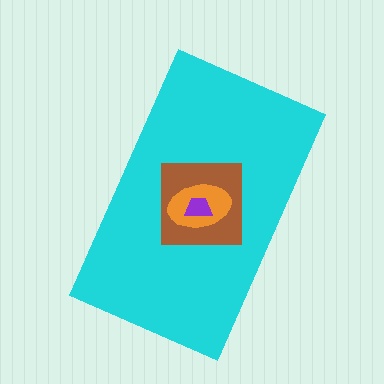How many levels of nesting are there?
4.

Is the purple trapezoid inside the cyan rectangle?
Yes.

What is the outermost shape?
The cyan rectangle.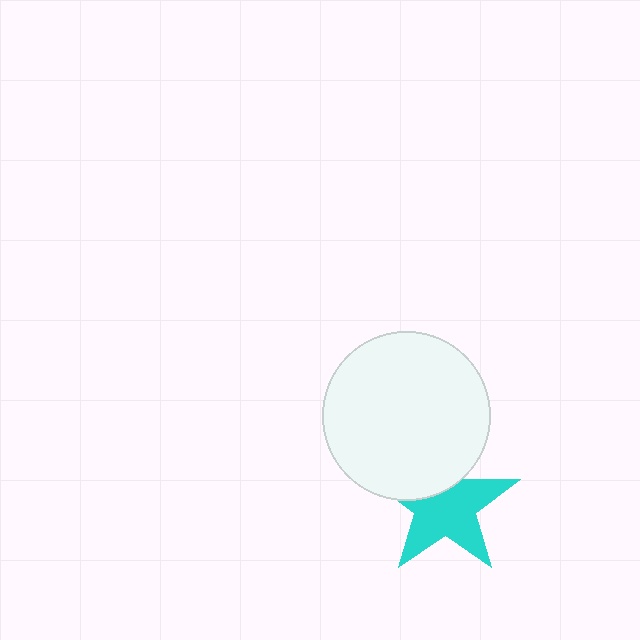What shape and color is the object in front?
The object in front is a white circle.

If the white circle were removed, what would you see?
You would see the complete cyan star.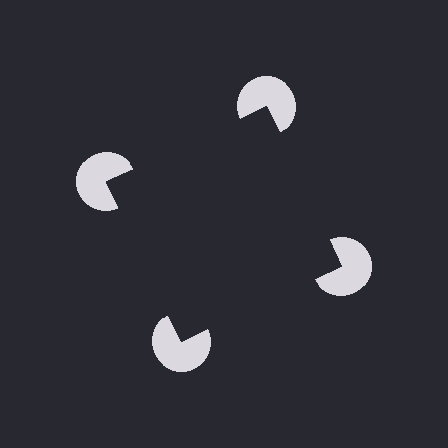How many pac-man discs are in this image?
There are 4 — one at each vertex of the illusory square.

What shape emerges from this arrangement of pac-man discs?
An illusory square — its edges are inferred from the aligned wedge cuts in the pac-man discs, not physically drawn.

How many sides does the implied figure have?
4 sides.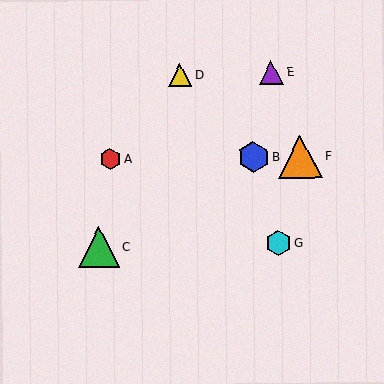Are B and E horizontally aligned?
No, B is at y≈157 and E is at y≈72.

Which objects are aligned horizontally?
Objects A, B, F are aligned horizontally.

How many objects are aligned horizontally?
3 objects (A, B, F) are aligned horizontally.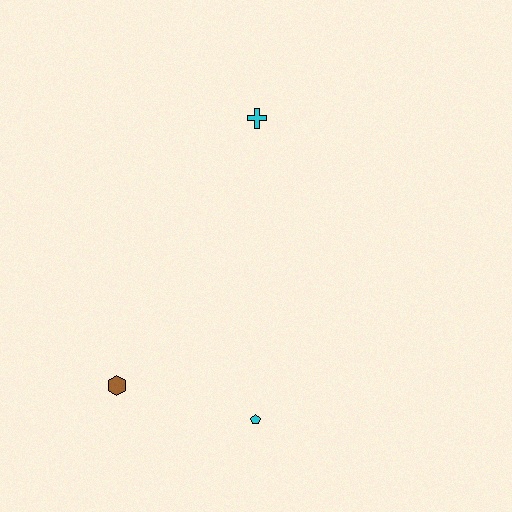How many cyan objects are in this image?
There are 2 cyan objects.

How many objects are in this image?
There are 3 objects.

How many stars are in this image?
There are no stars.